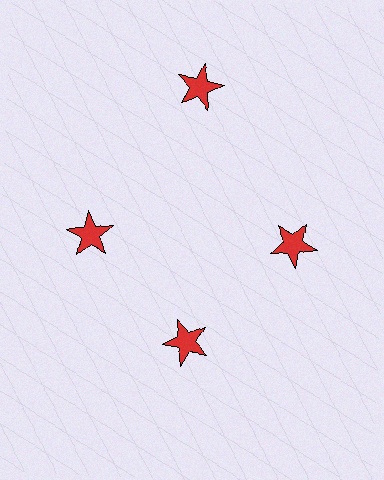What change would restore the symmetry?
The symmetry would be restored by moving it inward, back onto the ring so that all 4 stars sit at equal angles and equal distance from the center.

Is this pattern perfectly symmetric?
No. The 4 red stars are arranged in a ring, but one element near the 12 o'clock position is pushed outward from the center, breaking the 4-fold rotational symmetry.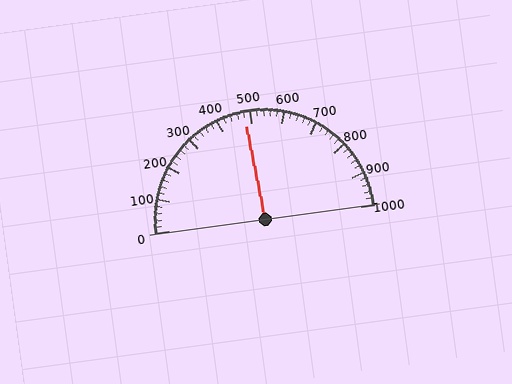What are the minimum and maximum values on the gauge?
The gauge ranges from 0 to 1000.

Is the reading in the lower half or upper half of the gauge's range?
The reading is in the lower half of the range (0 to 1000).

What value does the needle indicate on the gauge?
The needle indicates approximately 480.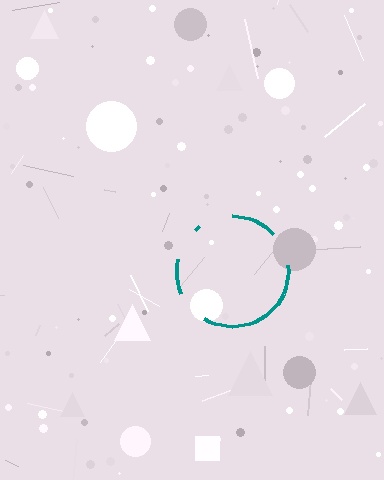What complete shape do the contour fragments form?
The contour fragments form a circle.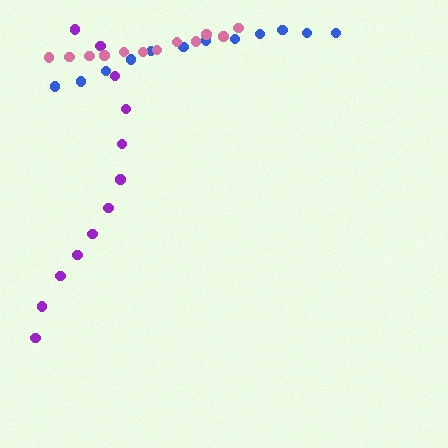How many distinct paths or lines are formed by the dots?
There are 3 distinct paths.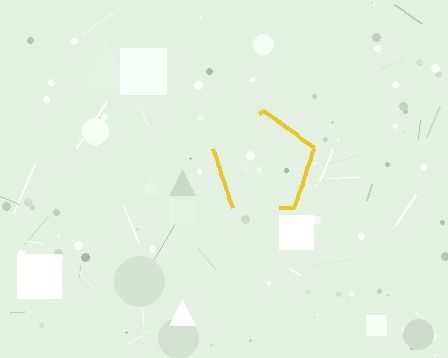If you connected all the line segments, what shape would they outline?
They would outline a pentagon.